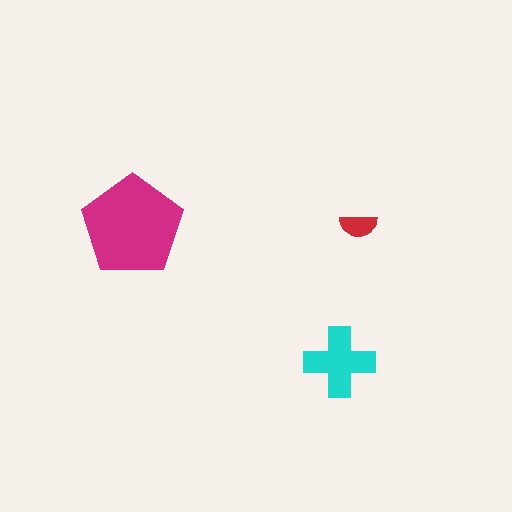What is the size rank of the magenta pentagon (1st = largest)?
1st.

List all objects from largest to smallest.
The magenta pentagon, the cyan cross, the red semicircle.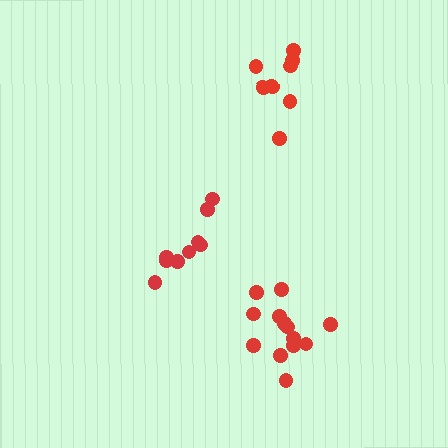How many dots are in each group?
Group 1: 9 dots, Group 2: 8 dots, Group 3: 13 dots (30 total).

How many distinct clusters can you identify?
There are 3 distinct clusters.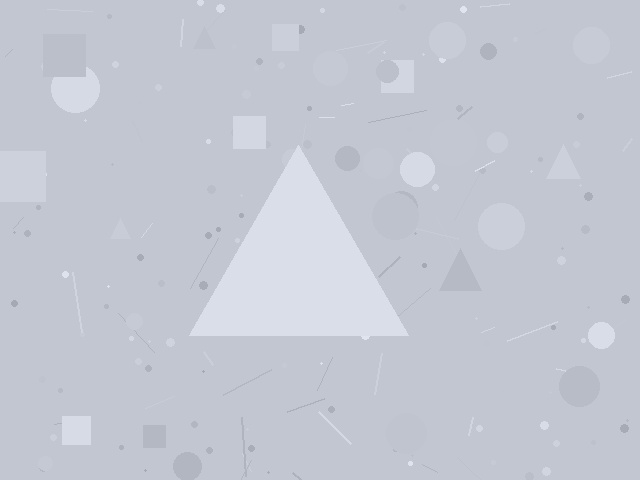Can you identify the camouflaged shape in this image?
The camouflaged shape is a triangle.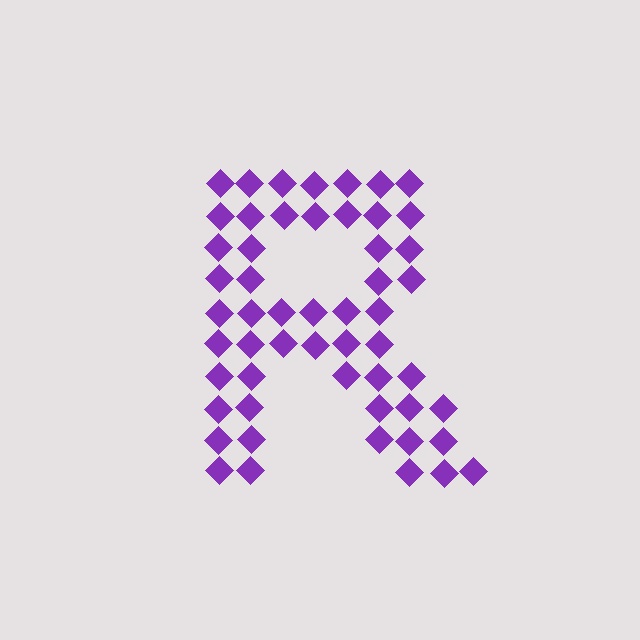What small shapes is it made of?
It is made of small diamonds.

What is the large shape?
The large shape is the letter R.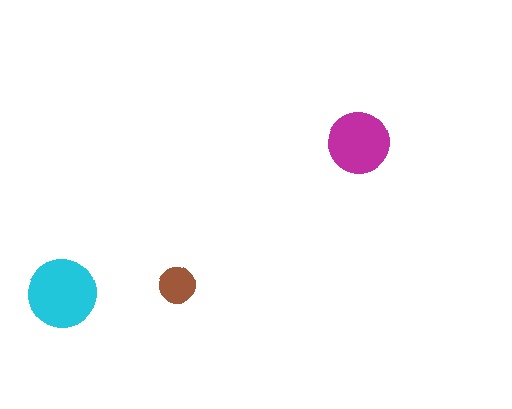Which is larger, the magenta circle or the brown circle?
The magenta one.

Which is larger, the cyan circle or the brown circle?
The cyan one.